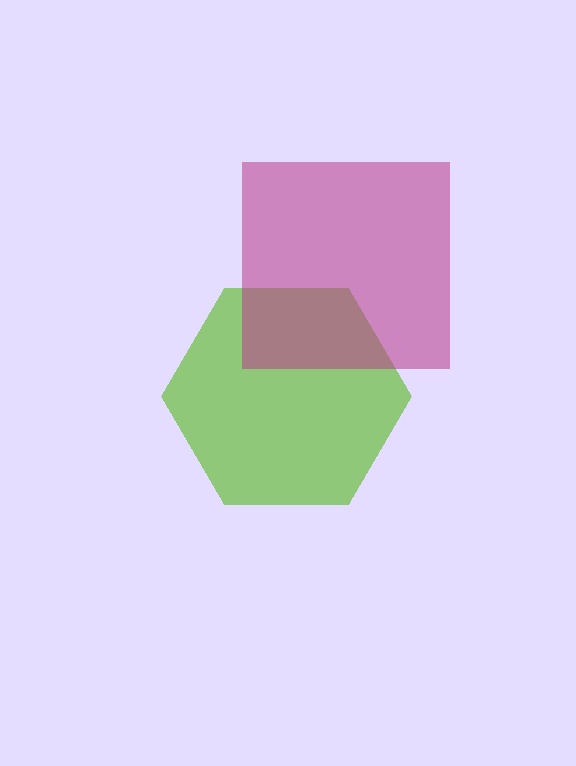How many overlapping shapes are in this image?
There are 2 overlapping shapes in the image.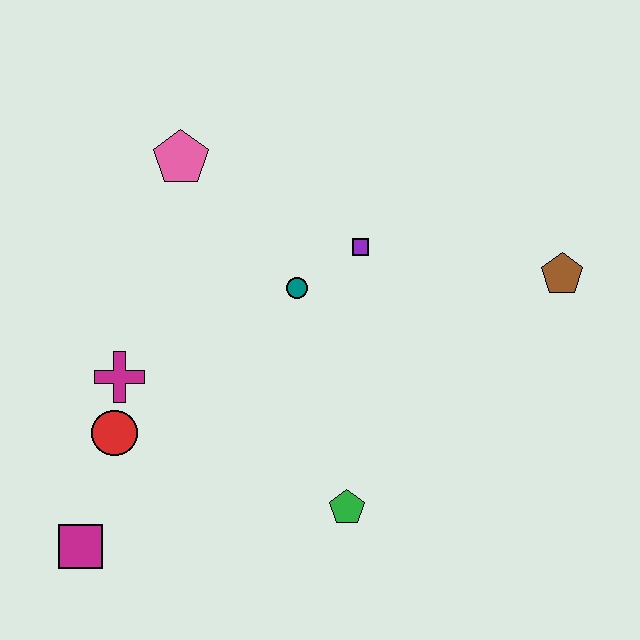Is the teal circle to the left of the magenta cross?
No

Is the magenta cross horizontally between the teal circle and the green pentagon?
No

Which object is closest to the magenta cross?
The red circle is closest to the magenta cross.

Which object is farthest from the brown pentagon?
The magenta square is farthest from the brown pentagon.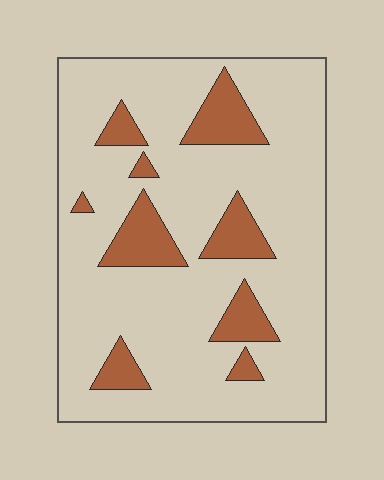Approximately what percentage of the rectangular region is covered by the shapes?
Approximately 15%.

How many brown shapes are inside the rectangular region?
9.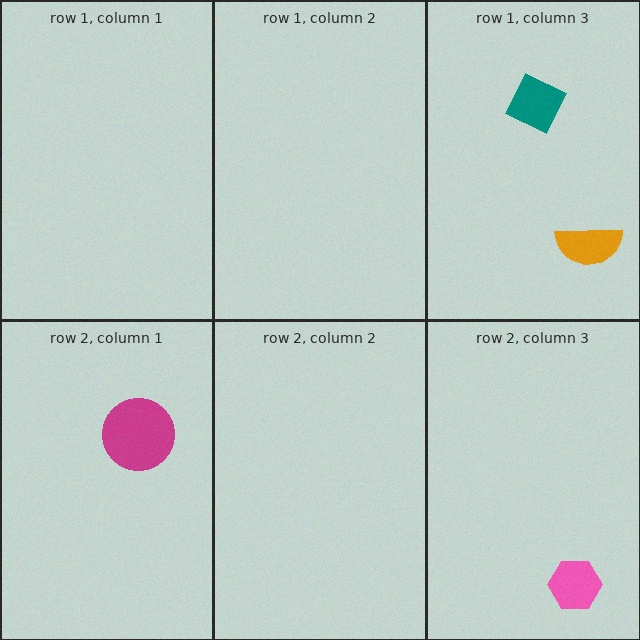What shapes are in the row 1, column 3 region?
The teal diamond, the orange semicircle.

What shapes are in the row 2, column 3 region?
The pink hexagon.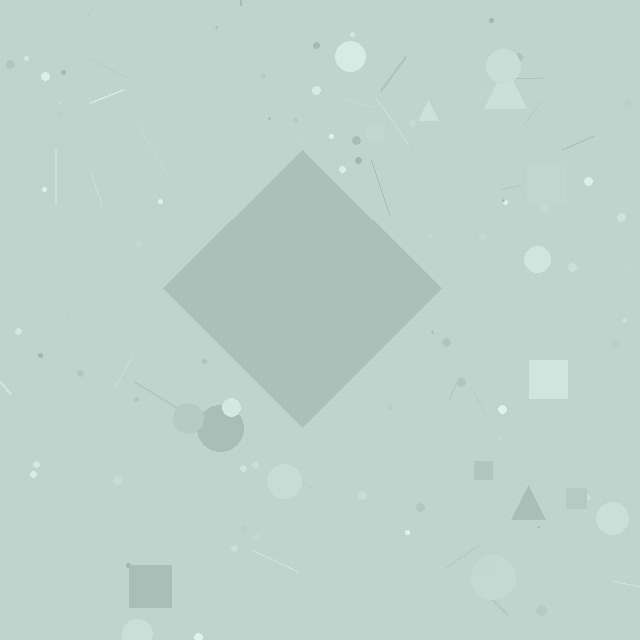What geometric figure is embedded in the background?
A diamond is embedded in the background.